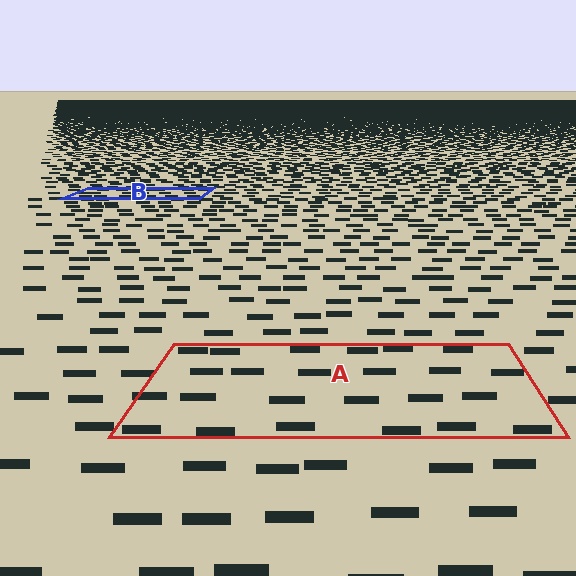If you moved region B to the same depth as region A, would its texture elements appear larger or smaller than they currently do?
They would appear larger. At a closer depth, the same texture elements are projected at a bigger on-screen size.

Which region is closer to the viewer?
Region A is closer. The texture elements there are larger and more spread out.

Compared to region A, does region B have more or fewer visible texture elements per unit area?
Region B has more texture elements per unit area — they are packed more densely because it is farther away.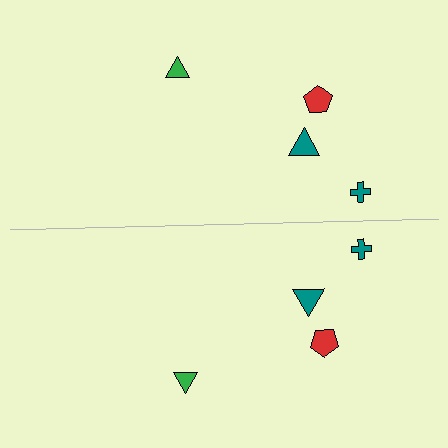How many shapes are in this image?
There are 8 shapes in this image.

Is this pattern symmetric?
Yes, this pattern has bilateral (reflection) symmetry.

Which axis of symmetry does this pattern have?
The pattern has a horizontal axis of symmetry running through the center of the image.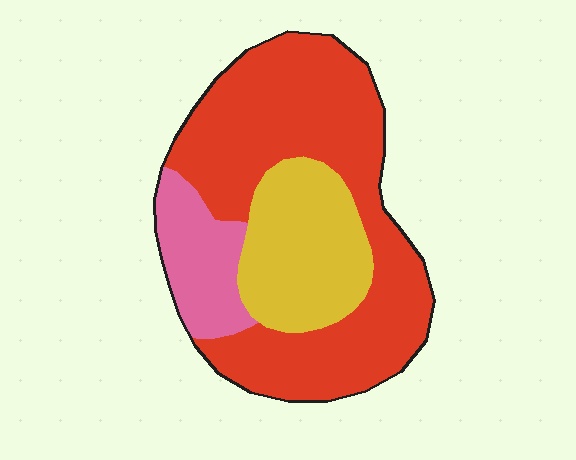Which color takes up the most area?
Red, at roughly 60%.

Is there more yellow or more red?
Red.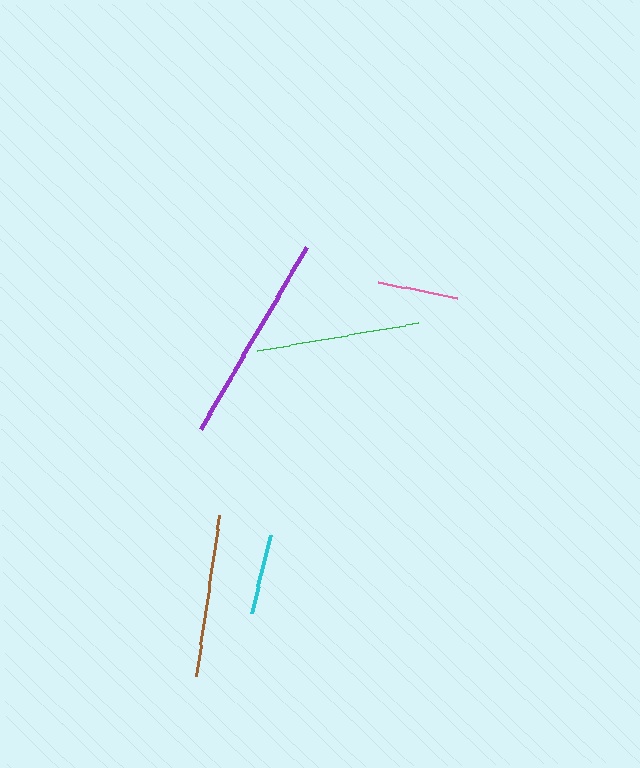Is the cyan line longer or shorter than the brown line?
The brown line is longer than the cyan line.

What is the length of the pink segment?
The pink segment is approximately 80 pixels long.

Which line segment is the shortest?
The pink line is the shortest at approximately 80 pixels.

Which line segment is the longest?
The purple line is the longest at approximately 210 pixels.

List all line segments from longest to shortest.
From longest to shortest: purple, green, brown, cyan, pink.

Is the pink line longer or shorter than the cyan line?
The cyan line is longer than the pink line.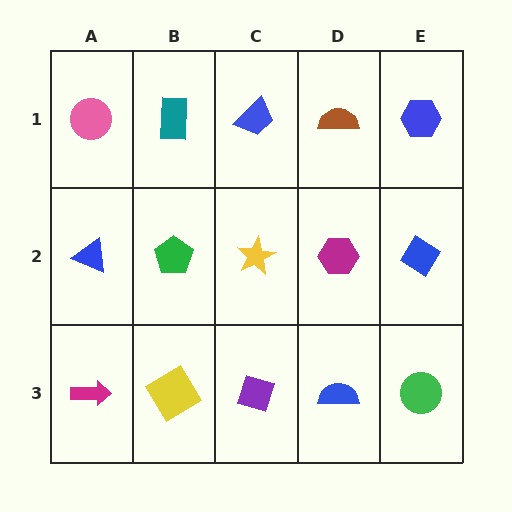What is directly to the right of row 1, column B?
A blue trapezoid.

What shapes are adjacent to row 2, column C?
A blue trapezoid (row 1, column C), a purple diamond (row 3, column C), a green pentagon (row 2, column B), a magenta hexagon (row 2, column D).